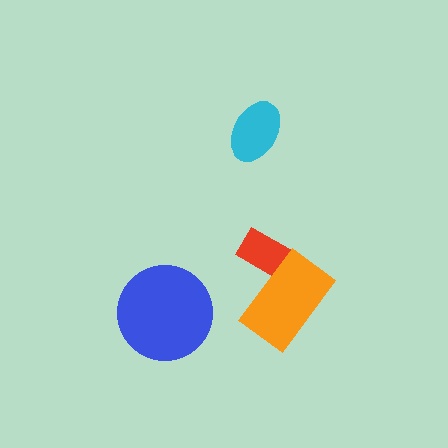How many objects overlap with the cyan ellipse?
0 objects overlap with the cyan ellipse.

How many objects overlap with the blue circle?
0 objects overlap with the blue circle.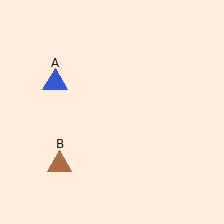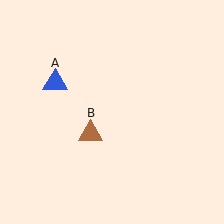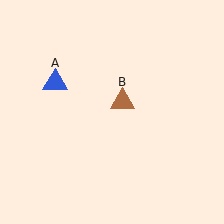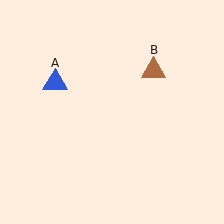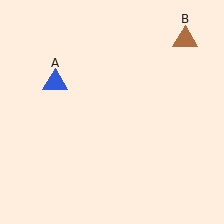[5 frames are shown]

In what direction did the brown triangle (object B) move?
The brown triangle (object B) moved up and to the right.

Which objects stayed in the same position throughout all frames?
Blue triangle (object A) remained stationary.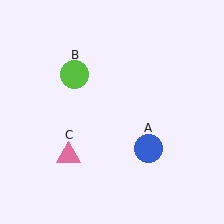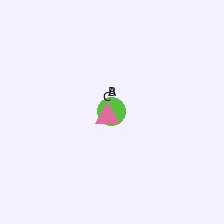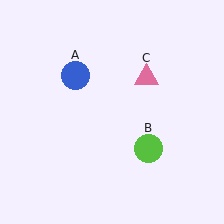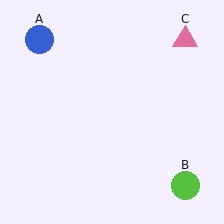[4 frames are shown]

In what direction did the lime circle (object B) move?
The lime circle (object B) moved down and to the right.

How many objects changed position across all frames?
3 objects changed position: blue circle (object A), lime circle (object B), pink triangle (object C).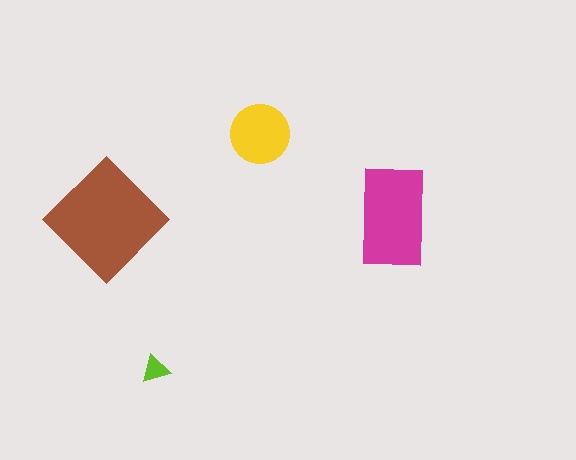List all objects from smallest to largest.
The lime triangle, the yellow circle, the magenta rectangle, the brown diamond.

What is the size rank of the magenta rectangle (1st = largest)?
2nd.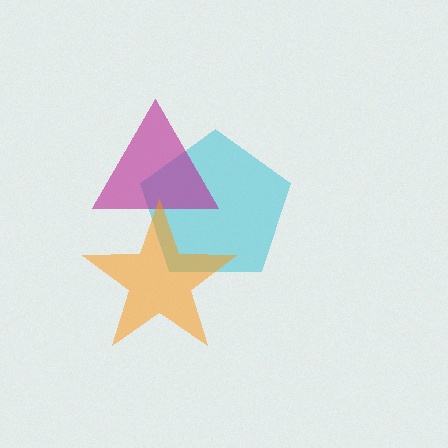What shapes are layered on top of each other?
The layered shapes are: a cyan pentagon, a magenta triangle, an orange star.